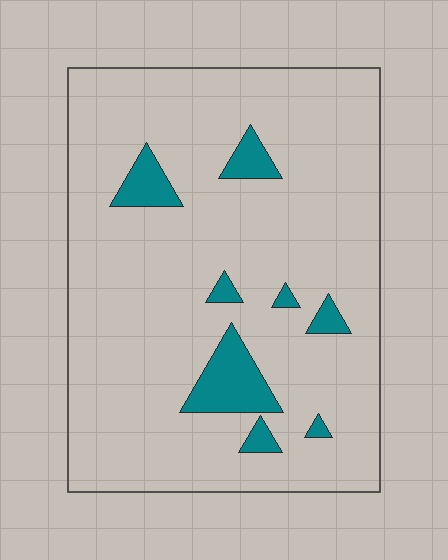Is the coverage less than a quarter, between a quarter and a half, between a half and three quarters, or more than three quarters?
Less than a quarter.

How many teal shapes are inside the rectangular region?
8.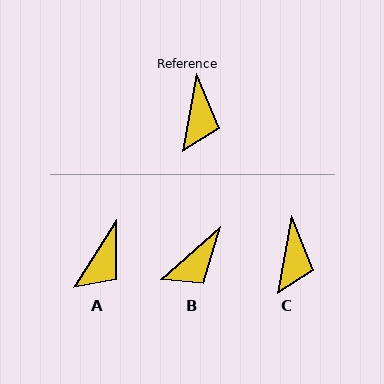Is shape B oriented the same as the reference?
No, it is off by about 38 degrees.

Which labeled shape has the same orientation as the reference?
C.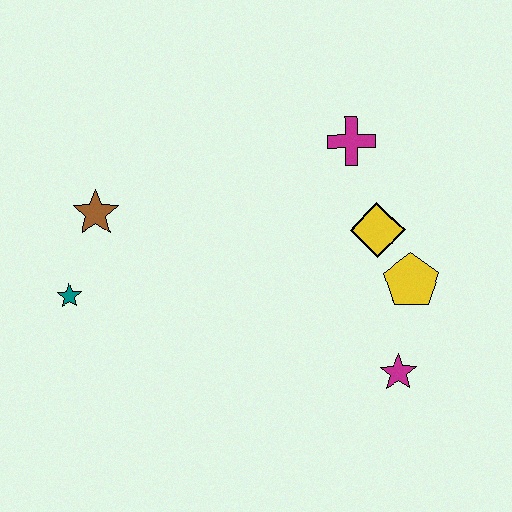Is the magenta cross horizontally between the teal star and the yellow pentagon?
Yes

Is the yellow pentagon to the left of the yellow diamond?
No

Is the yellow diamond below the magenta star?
No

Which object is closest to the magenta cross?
The yellow diamond is closest to the magenta cross.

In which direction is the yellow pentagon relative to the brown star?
The yellow pentagon is to the right of the brown star.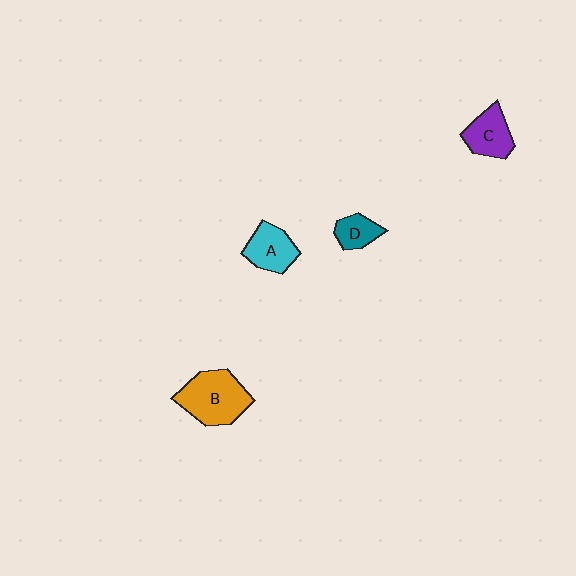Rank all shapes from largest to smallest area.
From largest to smallest: B (orange), A (cyan), C (purple), D (teal).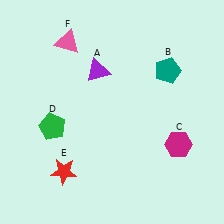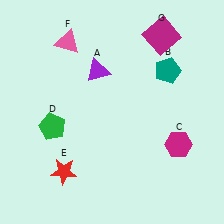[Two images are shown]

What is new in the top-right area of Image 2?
A magenta square (G) was added in the top-right area of Image 2.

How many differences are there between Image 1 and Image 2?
There is 1 difference between the two images.